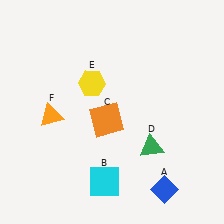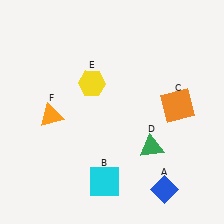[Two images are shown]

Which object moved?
The orange square (C) moved right.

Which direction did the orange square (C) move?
The orange square (C) moved right.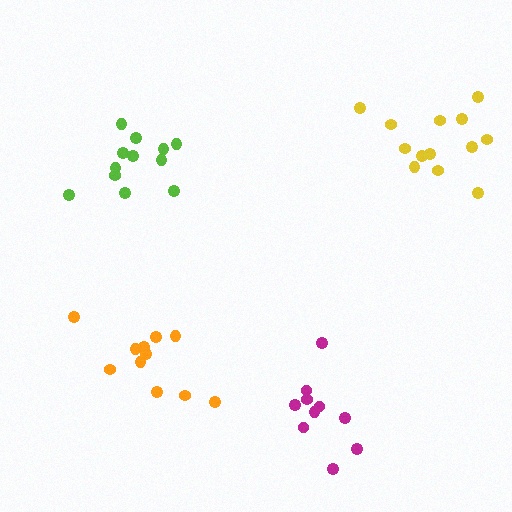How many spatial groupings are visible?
There are 4 spatial groupings.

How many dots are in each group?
Group 1: 13 dots, Group 2: 10 dots, Group 3: 11 dots, Group 4: 12 dots (46 total).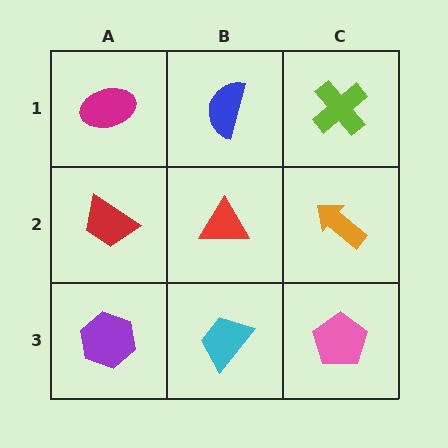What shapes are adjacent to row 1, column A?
A red trapezoid (row 2, column A), a blue semicircle (row 1, column B).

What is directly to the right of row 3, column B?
A pink pentagon.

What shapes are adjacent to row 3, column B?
A red triangle (row 2, column B), a purple hexagon (row 3, column A), a pink pentagon (row 3, column C).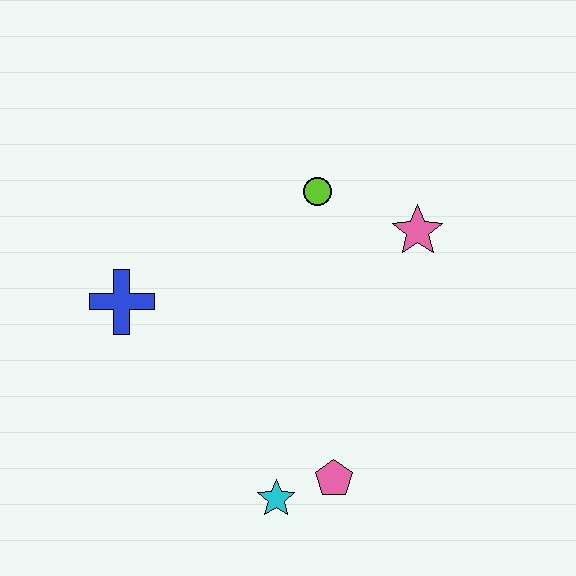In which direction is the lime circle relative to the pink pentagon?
The lime circle is above the pink pentagon.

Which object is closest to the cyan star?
The pink pentagon is closest to the cyan star.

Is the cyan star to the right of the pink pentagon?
No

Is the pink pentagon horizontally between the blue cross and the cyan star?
No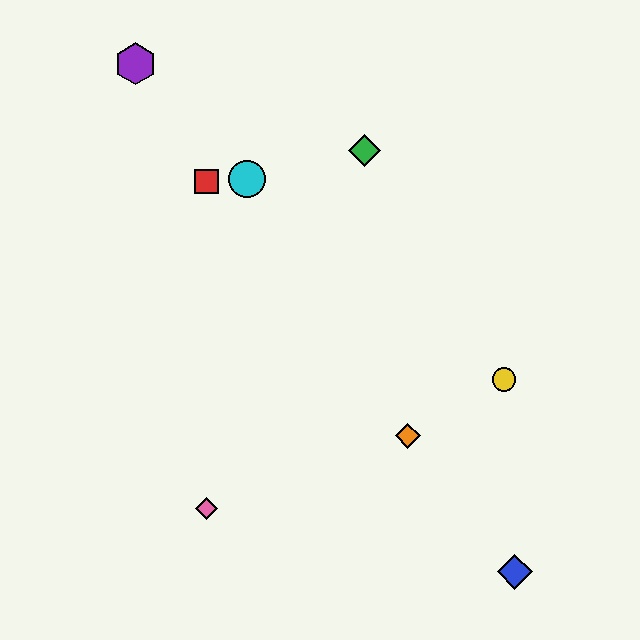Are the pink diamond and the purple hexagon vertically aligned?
No, the pink diamond is at x≈207 and the purple hexagon is at x≈135.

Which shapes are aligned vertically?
The red square, the pink diamond are aligned vertically.